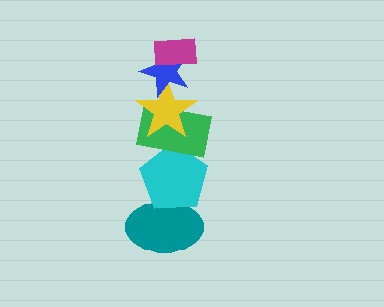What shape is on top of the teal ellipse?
The cyan pentagon is on top of the teal ellipse.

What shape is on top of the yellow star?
The blue star is on top of the yellow star.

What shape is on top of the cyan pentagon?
The green rectangle is on top of the cyan pentagon.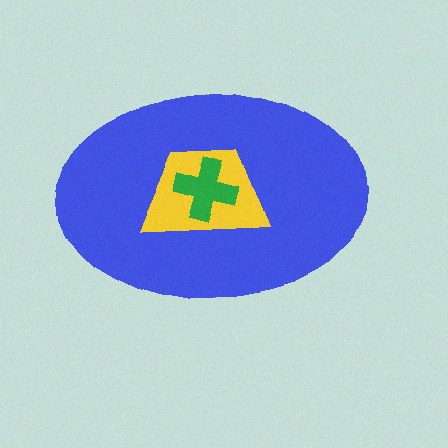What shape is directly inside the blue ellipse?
The yellow trapezoid.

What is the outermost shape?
The blue ellipse.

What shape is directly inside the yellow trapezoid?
The green cross.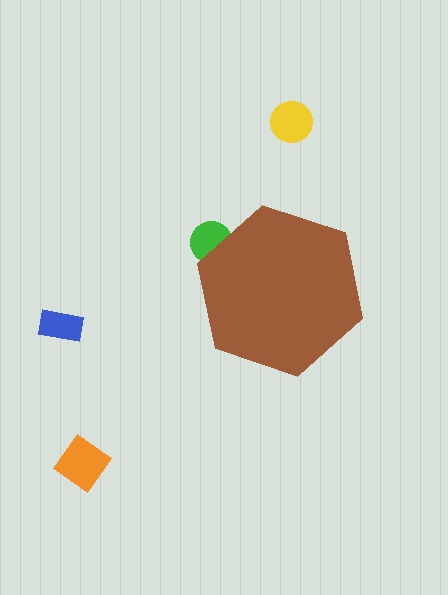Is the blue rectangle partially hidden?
No, the blue rectangle is fully visible.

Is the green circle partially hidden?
Yes, the green circle is partially hidden behind the brown hexagon.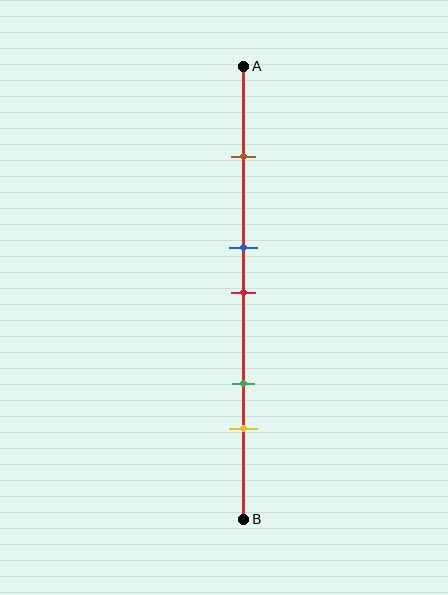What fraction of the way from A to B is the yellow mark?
The yellow mark is approximately 80% (0.8) of the way from A to B.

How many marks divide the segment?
There are 5 marks dividing the segment.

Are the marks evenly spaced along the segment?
No, the marks are not evenly spaced.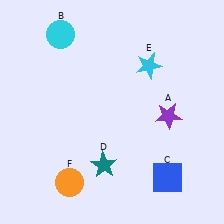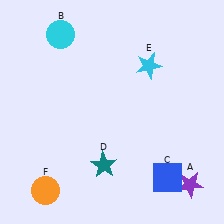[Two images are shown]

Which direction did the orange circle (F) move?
The orange circle (F) moved left.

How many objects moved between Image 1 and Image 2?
2 objects moved between the two images.